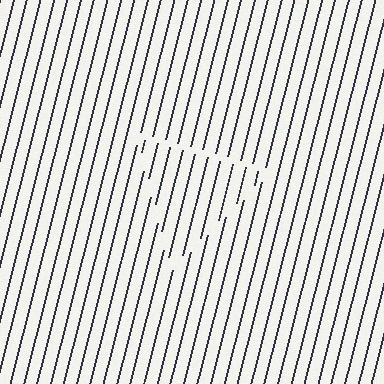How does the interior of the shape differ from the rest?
The interior of the shape contains the same grating, shifted by half a period — the contour is defined by the phase discontinuity where line-ends from the inner and outer gratings abut.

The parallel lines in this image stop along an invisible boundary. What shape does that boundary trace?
An illusory triangle. The interior of the shape contains the same grating, shifted by half a period — the contour is defined by the phase discontinuity where line-ends from the inner and outer gratings abut.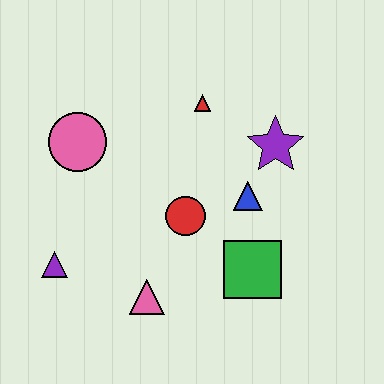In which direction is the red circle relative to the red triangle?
The red circle is below the red triangle.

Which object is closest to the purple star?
The blue triangle is closest to the purple star.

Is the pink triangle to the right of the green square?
No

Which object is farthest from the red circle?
The purple triangle is farthest from the red circle.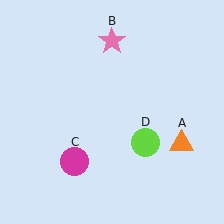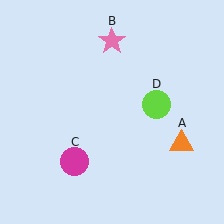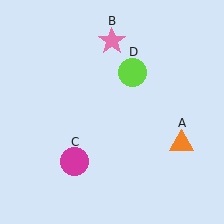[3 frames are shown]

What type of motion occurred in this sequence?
The lime circle (object D) rotated counterclockwise around the center of the scene.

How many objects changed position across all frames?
1 object changed position: lime circle (object D).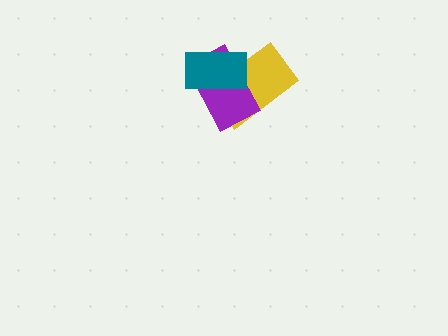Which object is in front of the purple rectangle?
The teal rectangle is in front of the purple rectangle.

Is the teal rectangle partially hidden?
No, no other shape covers it.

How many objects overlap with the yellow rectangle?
2 objects overlap with the yellow rectangle.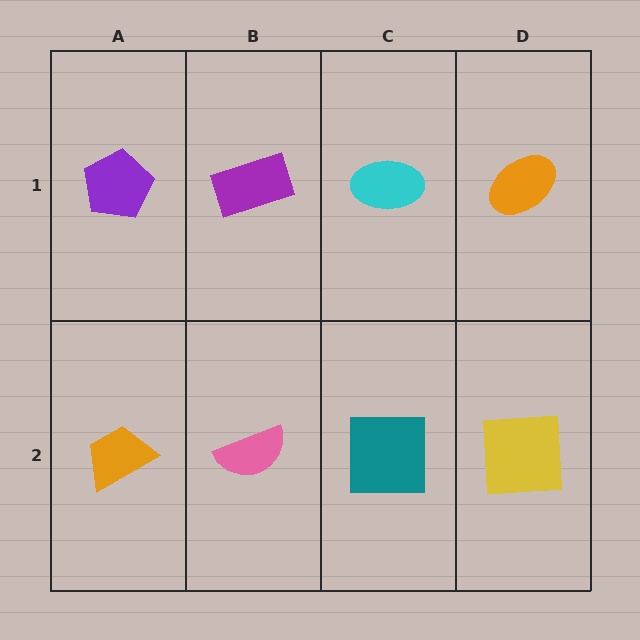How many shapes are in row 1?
4 shapes.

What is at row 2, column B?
A pink semicircle.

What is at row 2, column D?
A yellow square.